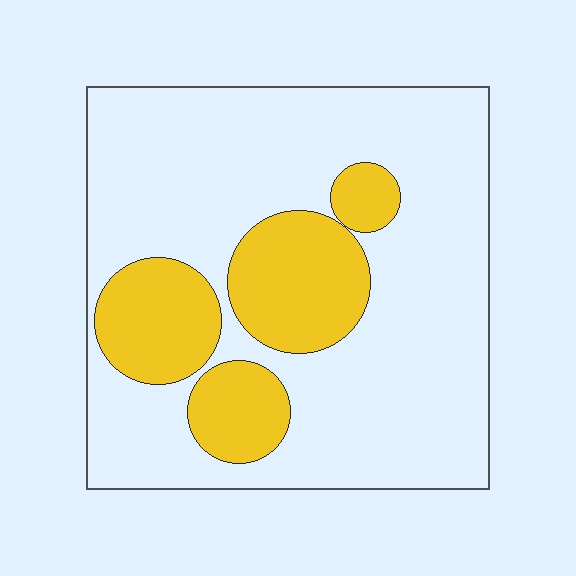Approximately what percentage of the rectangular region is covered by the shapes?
Approximately 25%.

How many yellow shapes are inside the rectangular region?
4.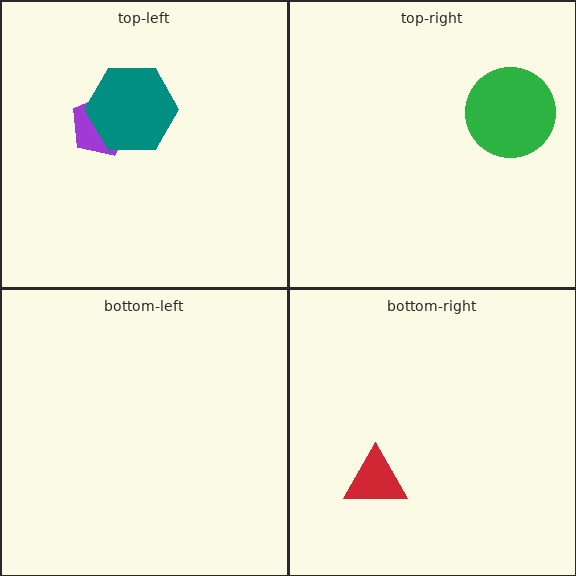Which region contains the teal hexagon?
The top-left region.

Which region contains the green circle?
The top-right region.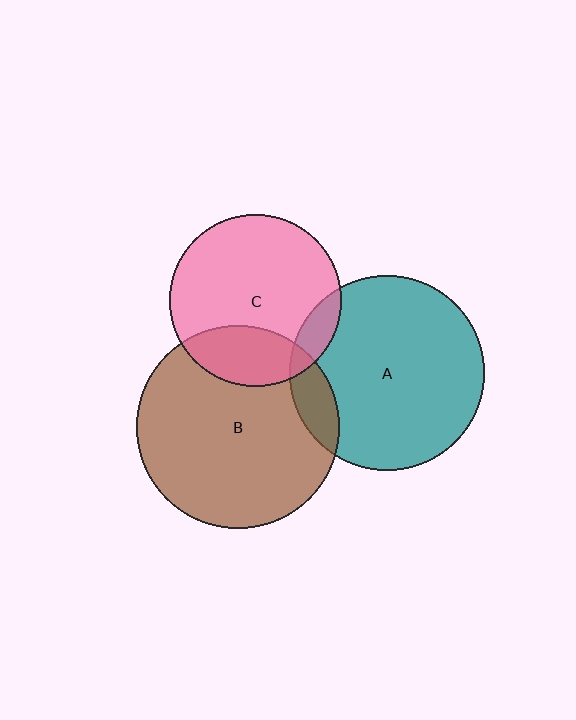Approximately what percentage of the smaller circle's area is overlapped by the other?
Approximately 10%.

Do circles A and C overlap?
Yes.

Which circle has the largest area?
Circle B (brown).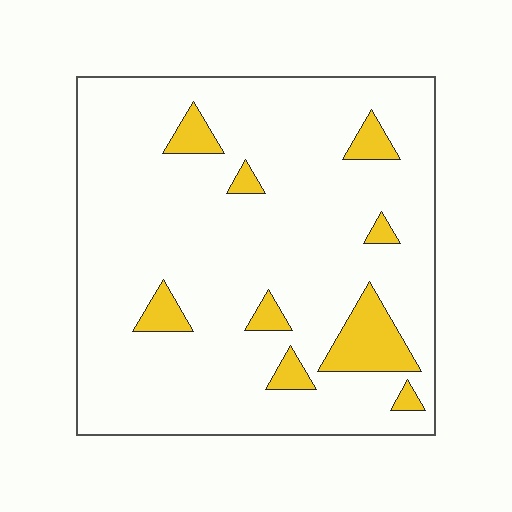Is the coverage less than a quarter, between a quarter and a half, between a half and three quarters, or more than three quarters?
Less than a quarter.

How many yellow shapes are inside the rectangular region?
9.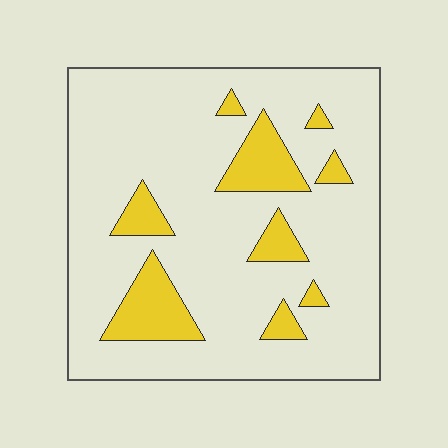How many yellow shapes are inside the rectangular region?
9.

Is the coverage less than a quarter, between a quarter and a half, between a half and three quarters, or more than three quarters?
Less than a quarter.